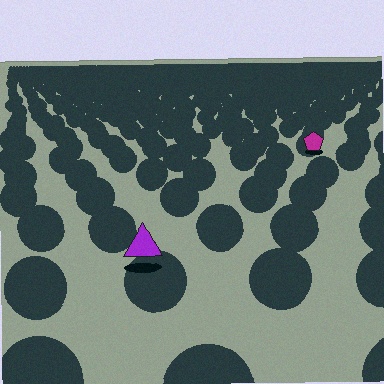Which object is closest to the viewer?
The purple triangle is closest. The texture marks near it are larger and more spread out.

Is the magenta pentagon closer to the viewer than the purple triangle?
No. The purple triangle is closer — you can tell from the texture gradient: the ground texture is coarser near it.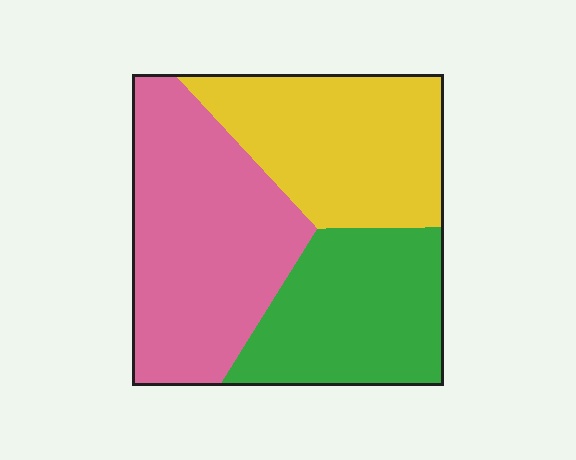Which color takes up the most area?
Pink, at roughly 40%.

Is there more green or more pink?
Pink.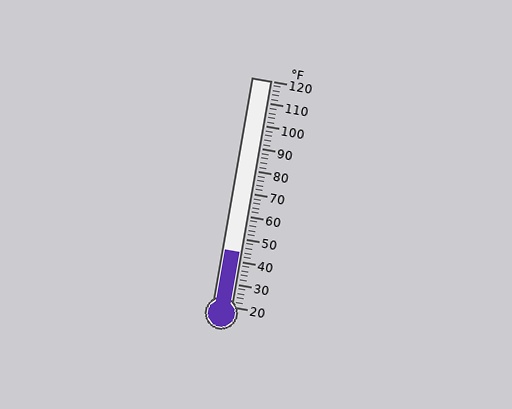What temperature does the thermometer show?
The thermometer shows approximately 44°F.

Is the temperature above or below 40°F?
The temperature is above 40°F.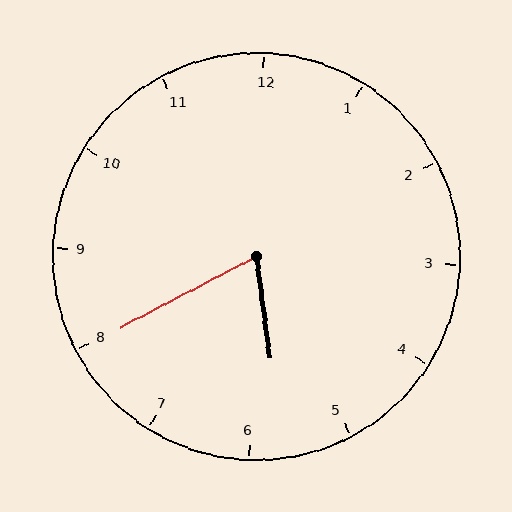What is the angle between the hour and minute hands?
Approximately 70 degrees.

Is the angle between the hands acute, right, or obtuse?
It is acute.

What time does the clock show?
5:40.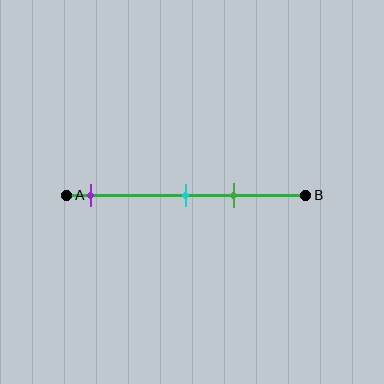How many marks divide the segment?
There are 3 marks dividing the segment.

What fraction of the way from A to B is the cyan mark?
The cyan mark is approximately 50% (0.5) of the way from A to B.